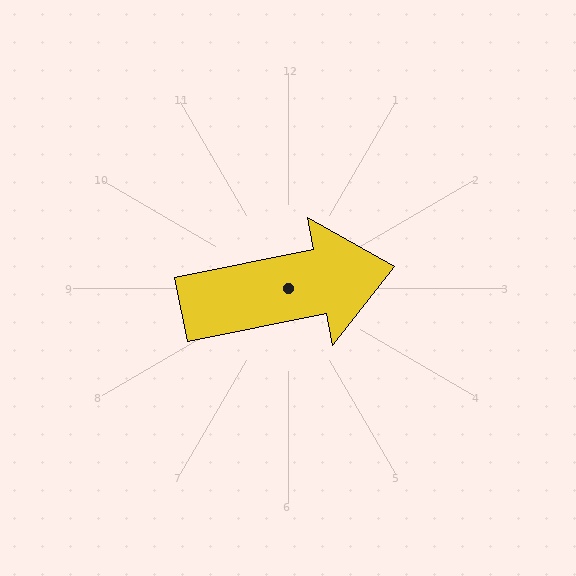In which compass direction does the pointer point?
East.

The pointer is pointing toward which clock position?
Roughly 3 o'clock.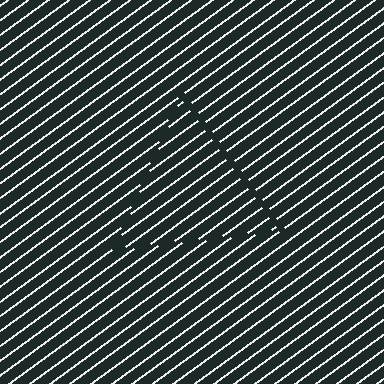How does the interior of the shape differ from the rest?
The interior of the shape contains the same grating, shifted by half a period — the contour is defined by the phase discontinuity where line-ends from the inner and outer gratings abut.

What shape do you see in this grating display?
An illusory triangle. The interior of the shape contains the same grating, shifted by half a period — the contour is defined by the phase discontinuity where line-ends from the inner and outer gratings abut.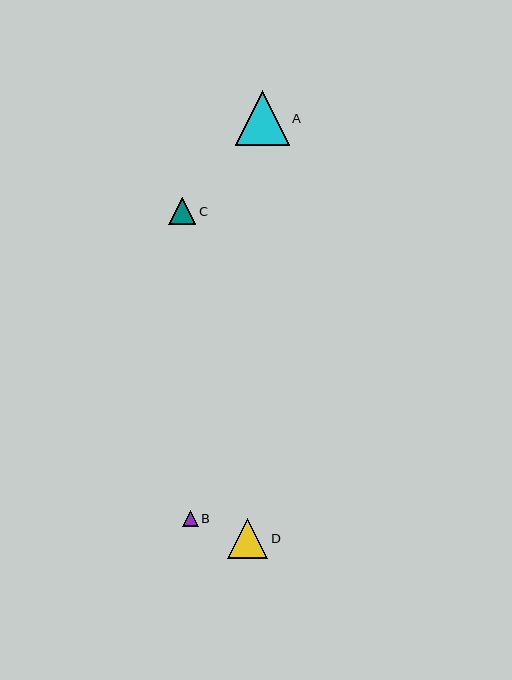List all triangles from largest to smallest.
From largest to smallest: A, D, C, B.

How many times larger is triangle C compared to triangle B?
Triangle C is approximately 1.7 times the size of triangle B.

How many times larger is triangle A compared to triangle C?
Triangle A is approximately 2.0 times the size of triangle C.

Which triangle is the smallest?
Triangle B is the smallest with a size of approximately 16 pixels.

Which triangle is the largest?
Triangle A is the largest with a size of approximately 54 pixels.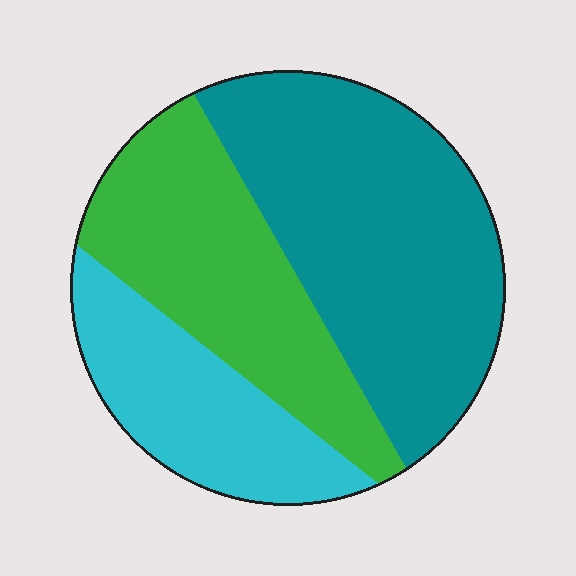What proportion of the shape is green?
Green takes up about one third (1/3) of the shape.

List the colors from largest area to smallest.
From largest to smallest: teal, green, cyan.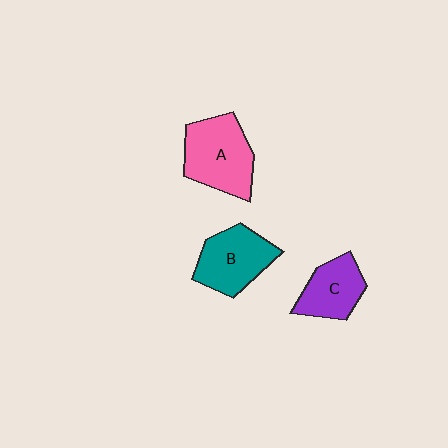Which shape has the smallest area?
Shape C (purple).